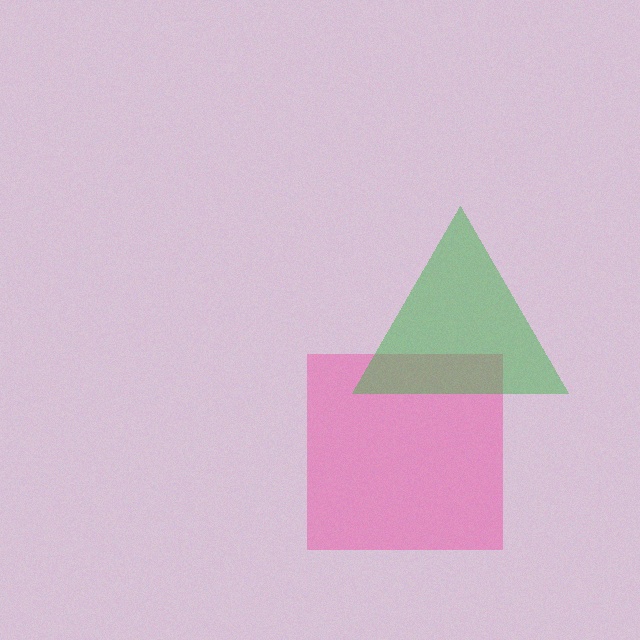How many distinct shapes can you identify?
There are 2 distinct shapes: a pink square, a green triangle.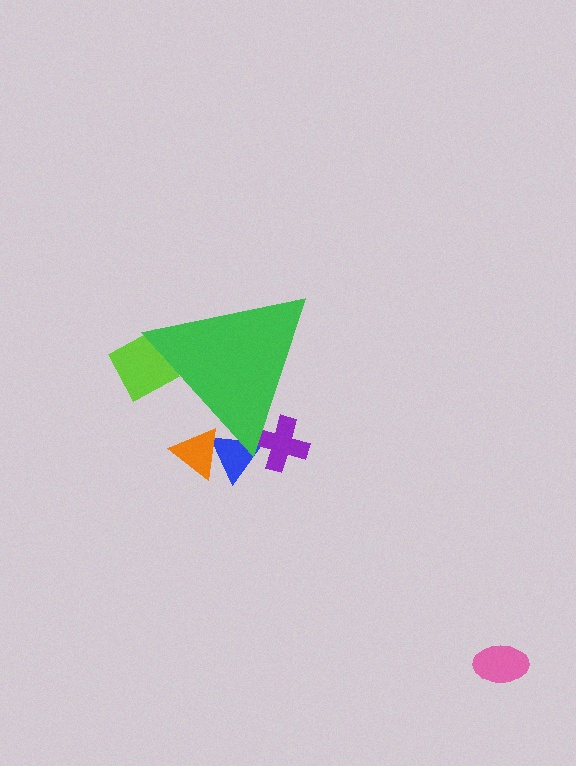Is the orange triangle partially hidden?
Yes, the orange triangle is partially hidden behind the green triangle.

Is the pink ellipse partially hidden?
No, the pink ellipse is fully visible.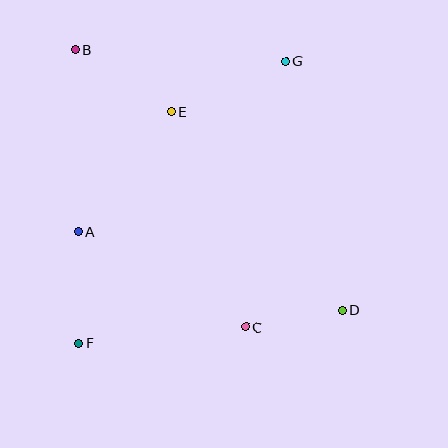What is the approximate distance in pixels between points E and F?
The distance between E and F is approximately 249 pixels.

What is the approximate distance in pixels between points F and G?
The distance between F and G is approximately 350 pixels.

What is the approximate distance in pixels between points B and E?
The distance between B and E is approximately 115 pixels.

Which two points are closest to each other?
Points C and D are closest to each other.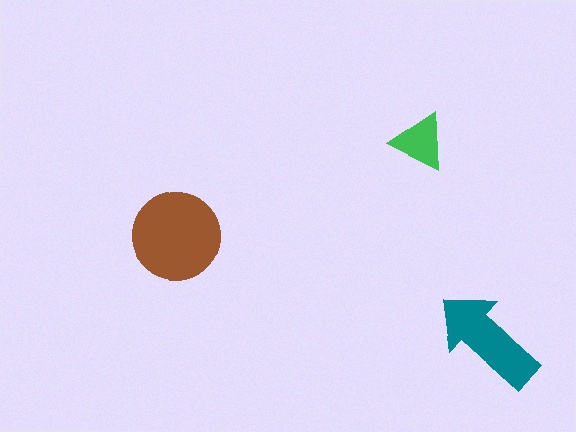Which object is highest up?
The green triangle is topmost.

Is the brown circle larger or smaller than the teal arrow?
Larger.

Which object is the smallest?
The green triangle.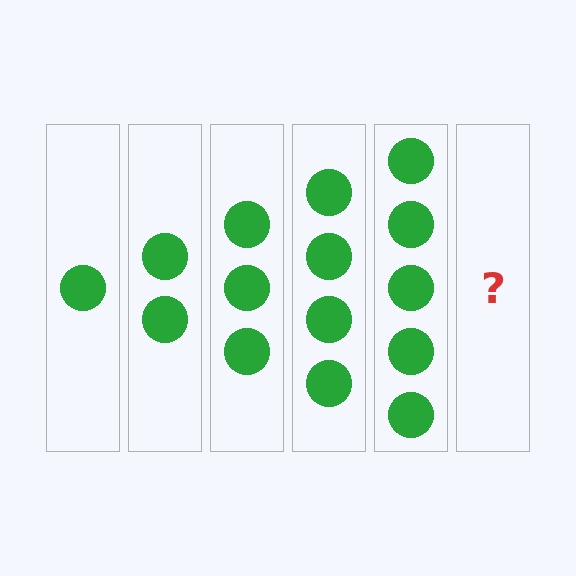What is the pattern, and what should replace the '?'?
The pattern is that each step adds one more circle. The '?' should be 6 circles.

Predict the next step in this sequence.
The next step is 6 circles.